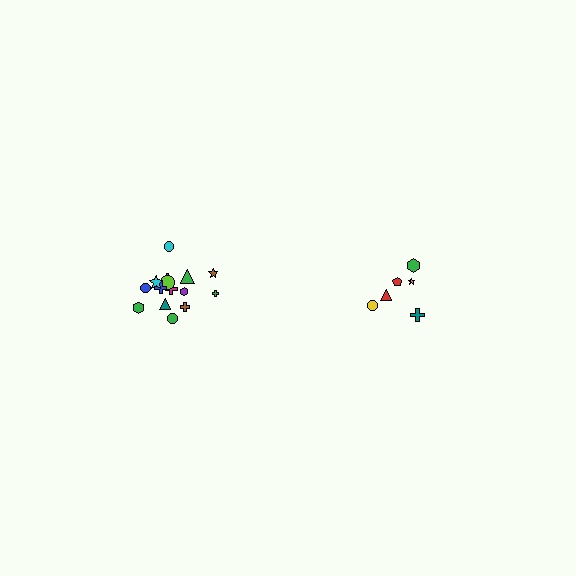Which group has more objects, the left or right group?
The left group.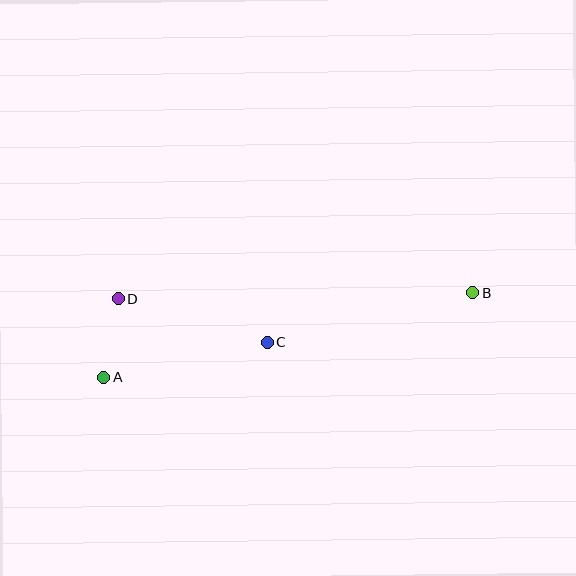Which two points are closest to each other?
Points A and D are closest to each other.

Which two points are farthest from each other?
Points A and B are farthest from each other.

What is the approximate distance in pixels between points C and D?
The distance between C and D is approximately 155 pixels.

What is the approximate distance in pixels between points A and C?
The distance between A and C is approximately 167 pixels.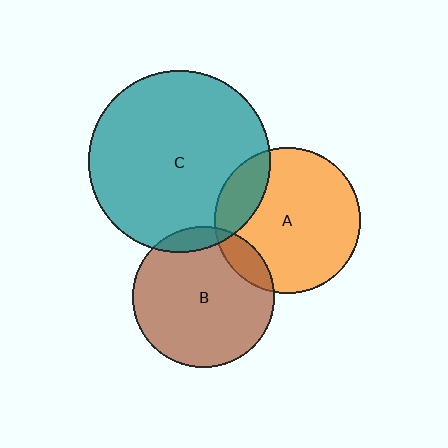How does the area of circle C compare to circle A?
Approximately 1.6 times.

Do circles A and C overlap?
Yes.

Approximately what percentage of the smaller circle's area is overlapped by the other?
Approximately 20%.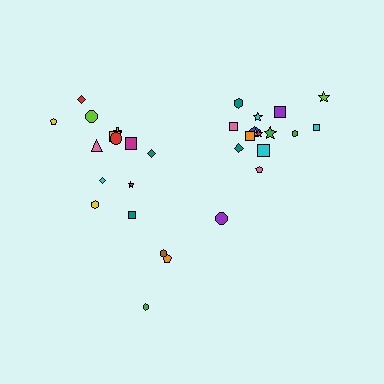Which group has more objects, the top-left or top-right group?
The top-right group.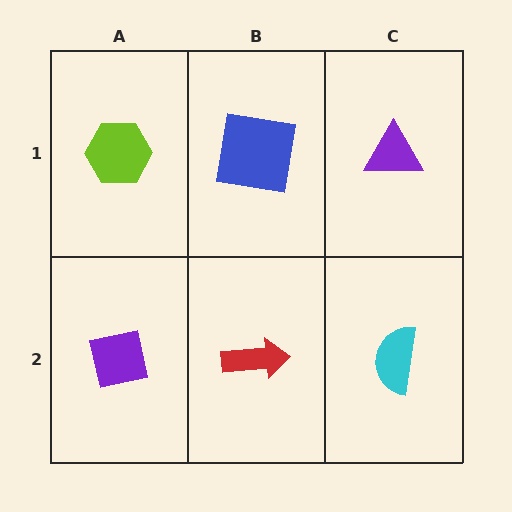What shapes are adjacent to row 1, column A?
A purple square (row 2, column A), a blue square (row 1, column B).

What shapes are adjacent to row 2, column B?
A blue square (row 1, column B), a purple square (row 2, column A), a cyan semicircle (row 2, column C).